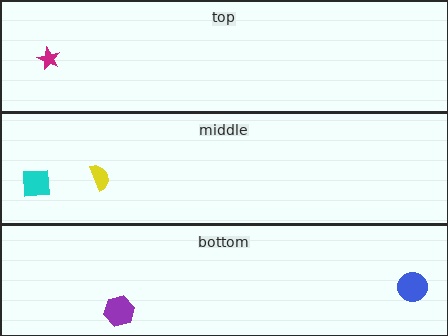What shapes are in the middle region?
The cyan square, the yellow semicircle.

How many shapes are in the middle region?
2.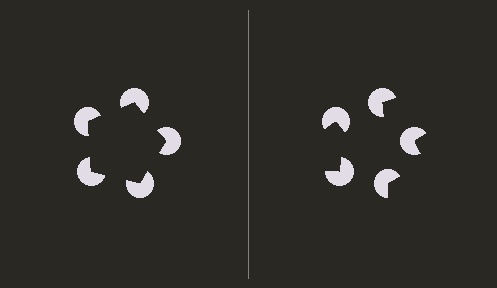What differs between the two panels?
The pac-man discs are positioned identically on both sides; only the wedge orientations differ. On the left they align to a pentagon; on the right they are misaligned.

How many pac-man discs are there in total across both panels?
10 — 5 on each side.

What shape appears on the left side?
An illusory pentagon.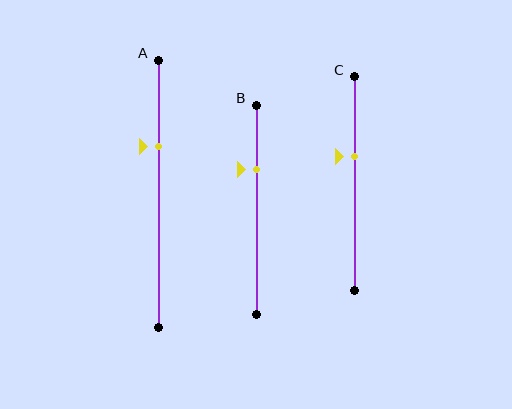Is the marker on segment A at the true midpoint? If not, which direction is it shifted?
No, the marker on segment A is shifted upward by about 18% of the segment length.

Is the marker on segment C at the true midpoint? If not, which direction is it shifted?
No, the marker on segment C is shifted upward by about 13% of the segment length.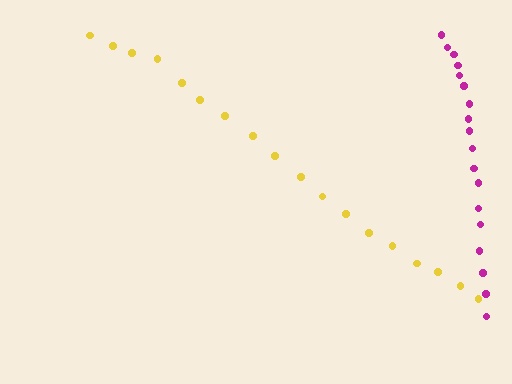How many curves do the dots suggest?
There are 2 distinct paths.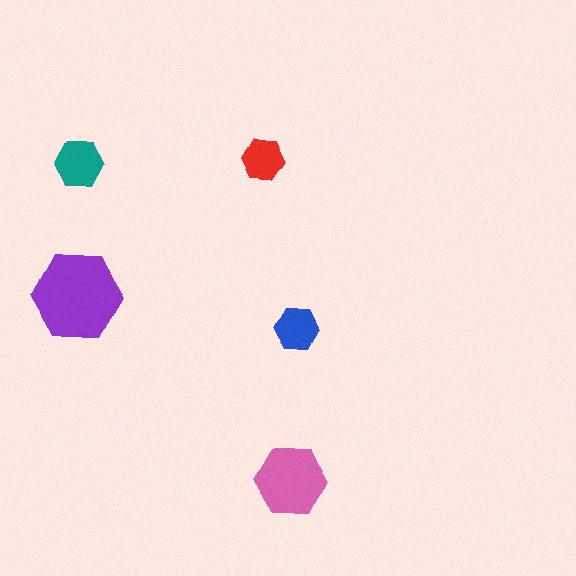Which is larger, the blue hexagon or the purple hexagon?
The purple one.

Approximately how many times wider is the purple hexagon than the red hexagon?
About 2 times wider.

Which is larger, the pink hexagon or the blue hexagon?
The pink one.